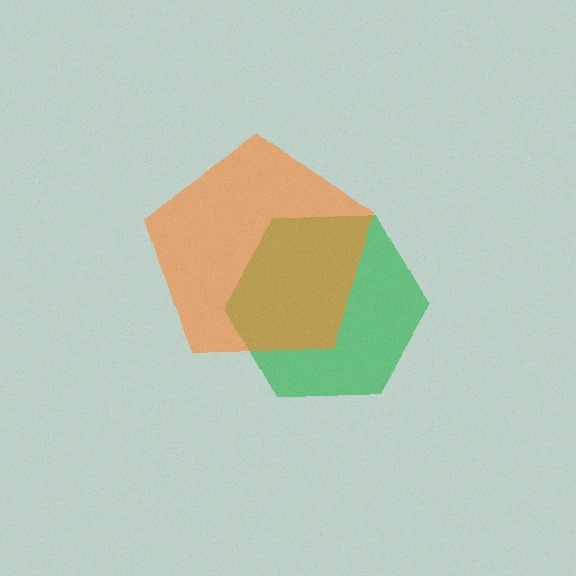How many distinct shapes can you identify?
There are 2 distinct shapes: a green hexagon, an orange pentagon.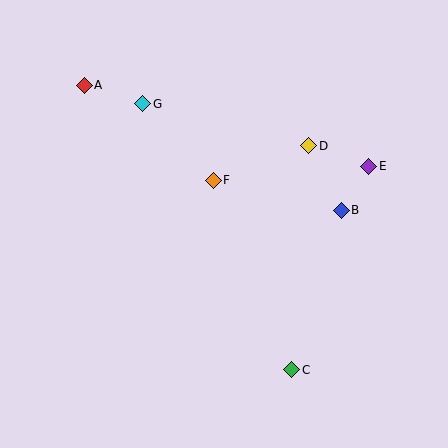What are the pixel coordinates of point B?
Point B is at (341, 210).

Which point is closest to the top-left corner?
Point A is closest to the top-left corner.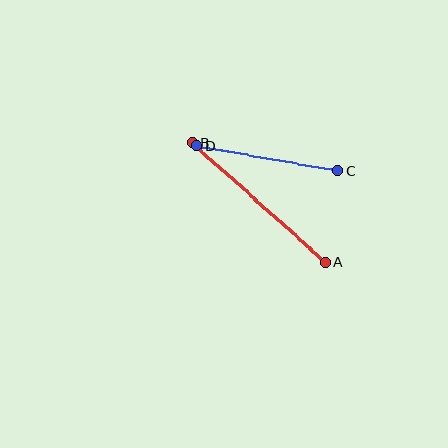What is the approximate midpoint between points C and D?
The midpoint is at approximately (267, 158) pixels.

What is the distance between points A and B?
The distance is approximately 179 pixels.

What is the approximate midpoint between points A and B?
The midpoint is at approximately (259, 203) pixels.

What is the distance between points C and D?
The distance is approximately 144 pixels.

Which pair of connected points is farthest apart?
Points A and B are farthest apart.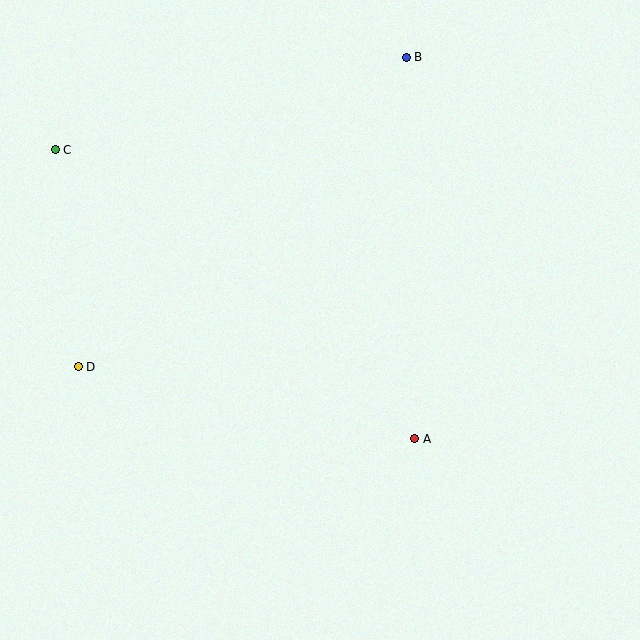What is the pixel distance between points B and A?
The distance between B and A is 381 pixels.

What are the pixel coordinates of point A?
Point A is at (415, 439).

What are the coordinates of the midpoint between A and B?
The midpoint between A and B is at (411, 248).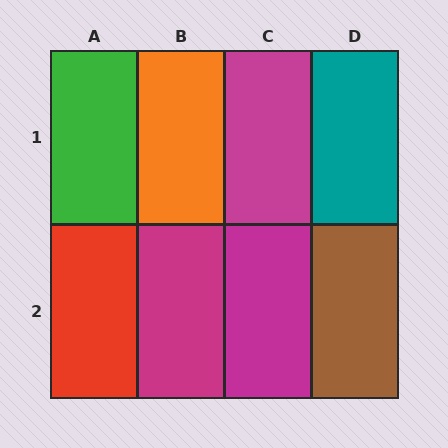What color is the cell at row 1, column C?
Magenta.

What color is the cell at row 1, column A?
Green.